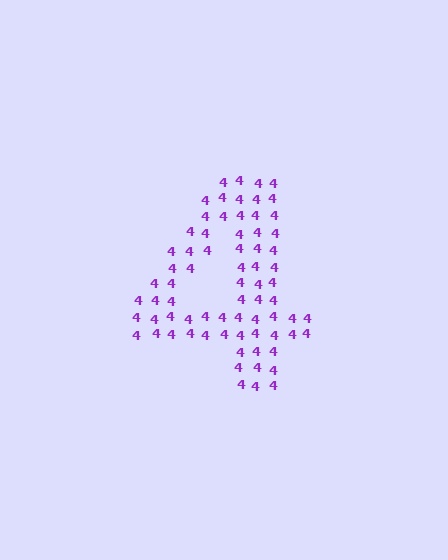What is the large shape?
The large shape is the digit 4.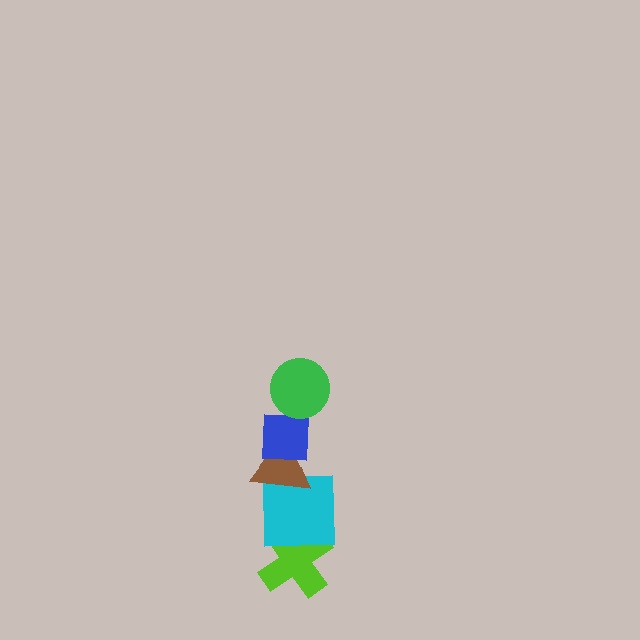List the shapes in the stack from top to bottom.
From top to bottom: the green circle, the blue square, the brown triangle, the cyan square, the lime cross.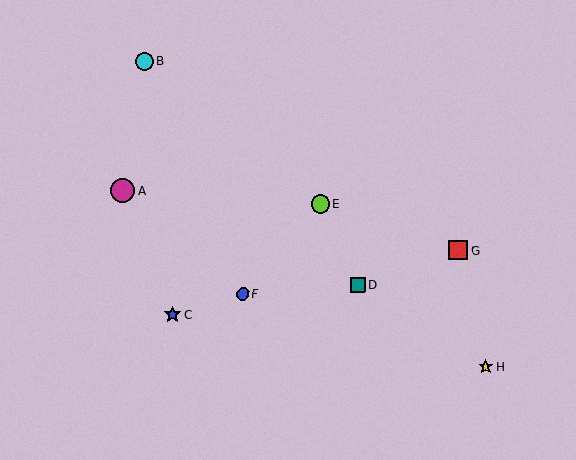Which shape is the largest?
The magenta circle (labeled A) is the largest.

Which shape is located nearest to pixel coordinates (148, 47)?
The cyan circle (labeled B) at (145, 61) is nearest to that location.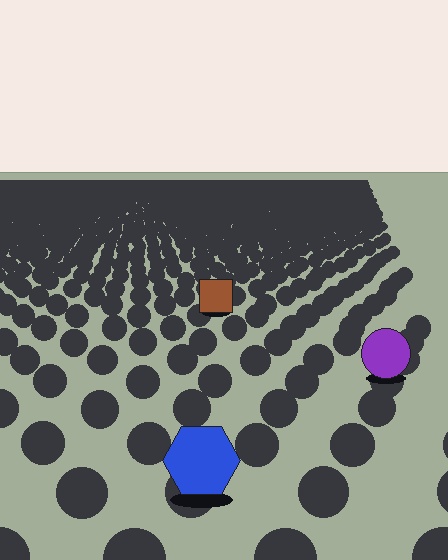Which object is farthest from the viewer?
The brown square is farthest from the viewer. It appears smaller and the ground texture around it is denser.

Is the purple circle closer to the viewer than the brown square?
Yes. The purple circle is closer — you can tell from the texture gradient: the ground texture is coarser near it.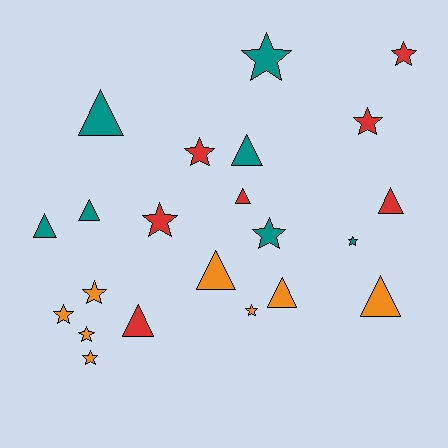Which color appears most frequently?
Orange, with 8 objects.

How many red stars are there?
There are 4 red stars.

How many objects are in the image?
There are 22 objects.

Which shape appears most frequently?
Star, with 12 objects.